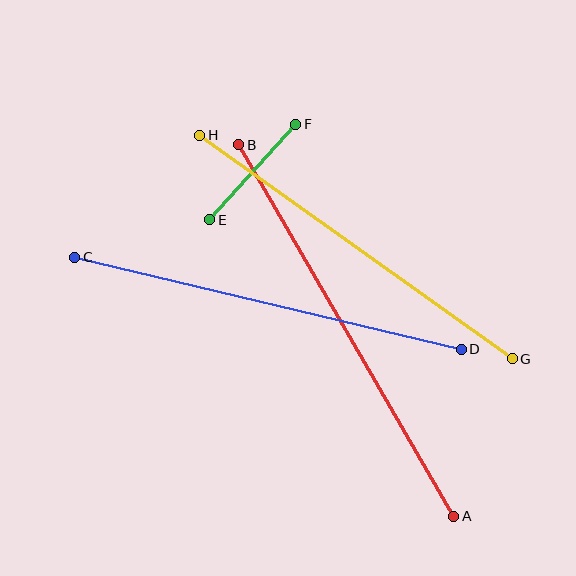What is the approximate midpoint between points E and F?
The midpoint is at approximately (253, 172) pixels.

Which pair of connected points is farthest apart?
Points A and B are farthest apart.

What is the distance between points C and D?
The distance is approximately 397 pixels.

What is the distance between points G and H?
The distance is approximately 384 pixels.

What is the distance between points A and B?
The distance is approximately 429 pixels.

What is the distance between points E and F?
The distance is approximately 129 pixels.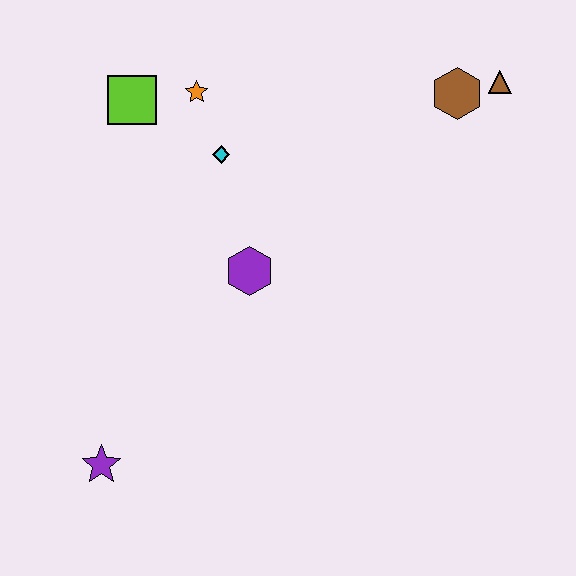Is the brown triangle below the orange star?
No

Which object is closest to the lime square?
The orange star is closest to the lime square.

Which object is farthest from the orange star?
The purple star is farthest from the orange star.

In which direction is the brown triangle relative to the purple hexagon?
The brown triangle is to the right of the purple hexagon.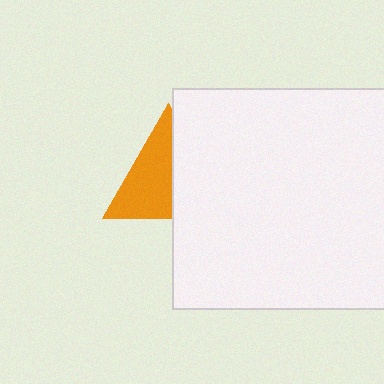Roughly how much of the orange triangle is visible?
About half of it is visible (roughly 54%).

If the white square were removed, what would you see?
You would see the complete orange triangle.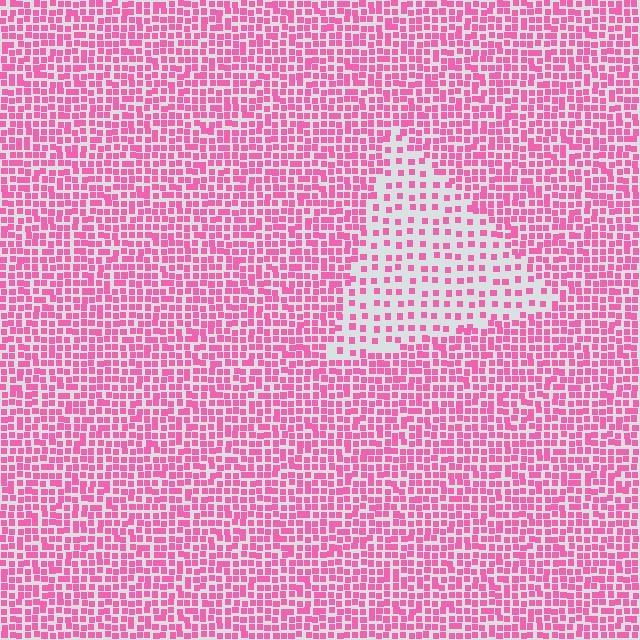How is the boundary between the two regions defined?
The boundary is defined by a change in element density (approximately 2.2x ratio). All elements are the same color, size, and shape.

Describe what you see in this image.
The image contains small pink elements arranged at two different densities. A triangle-shaped region is visible where the elements are less densely packed than the surrounding area.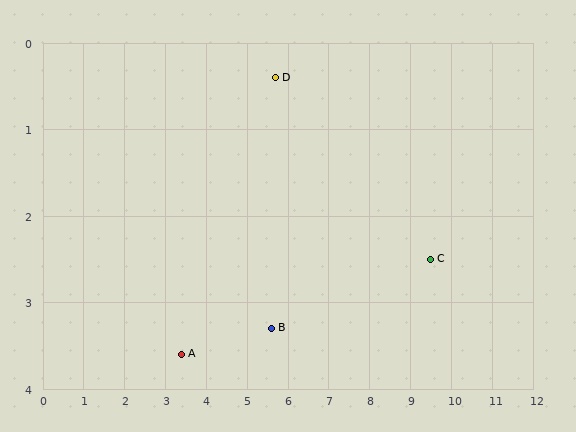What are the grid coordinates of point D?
Point D is at approximately (5.7, 0.4).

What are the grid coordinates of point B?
Point B is at approximately (5.6, 3.3).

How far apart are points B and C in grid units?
Points B and C are about 4.0 grid units apart.